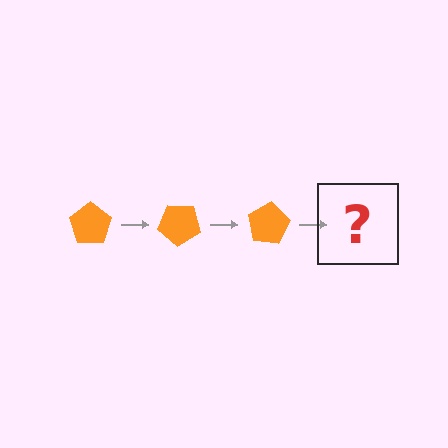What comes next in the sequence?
The next element should be an orange pentagon rotated 120 degrees.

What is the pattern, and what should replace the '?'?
The pattern is that the pentagon rotates 40 degrees each step. The '?' should be an orange pentagon rotated 120 degrees.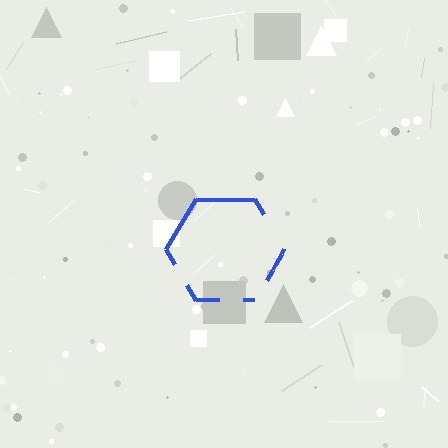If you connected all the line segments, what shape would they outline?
They would outline a hexagon.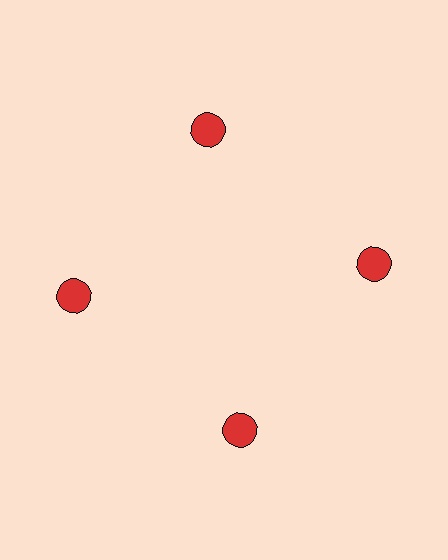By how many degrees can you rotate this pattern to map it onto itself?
The pattern maps onto itself every 90 degrees of rotation.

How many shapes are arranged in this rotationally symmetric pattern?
There are 4 shapes, arranged in 4 groups of 1.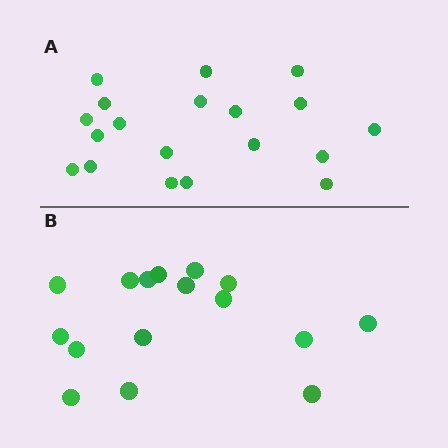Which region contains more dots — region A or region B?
Region A (the top region) has more dots.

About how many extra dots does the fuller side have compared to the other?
Region A has just a few more — roughly 2 or 3 more dots than region B.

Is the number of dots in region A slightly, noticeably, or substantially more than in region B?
Region A has only slightly more — the two regions are fairly close. The ratio is roughly 1.2 to 1.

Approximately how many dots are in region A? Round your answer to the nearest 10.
About 20 dots. (The exact count is 19, which rounds to 20.)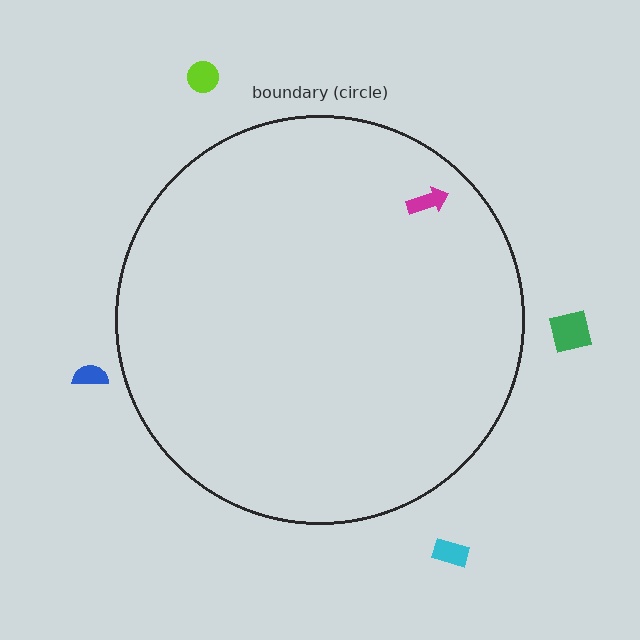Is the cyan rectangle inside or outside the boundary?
Outside.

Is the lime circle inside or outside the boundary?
Outside.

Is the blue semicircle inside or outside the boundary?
Outside.